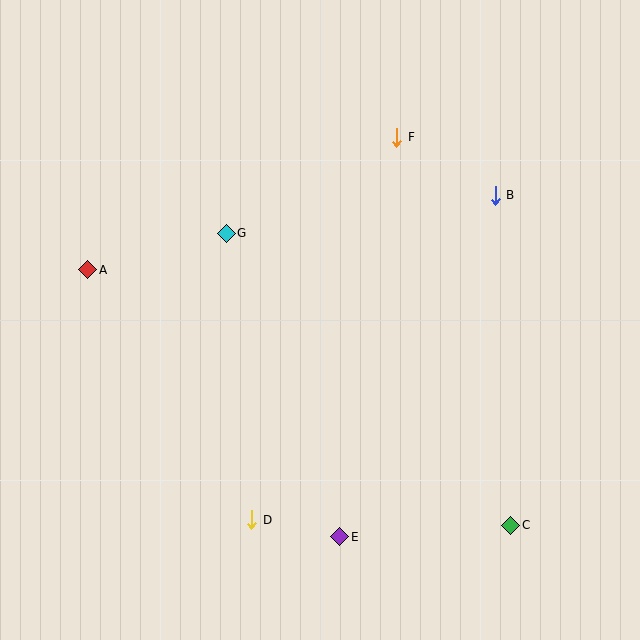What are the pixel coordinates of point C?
Point C is at (511, 525).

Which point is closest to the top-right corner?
Point B is closest to the top-right corner.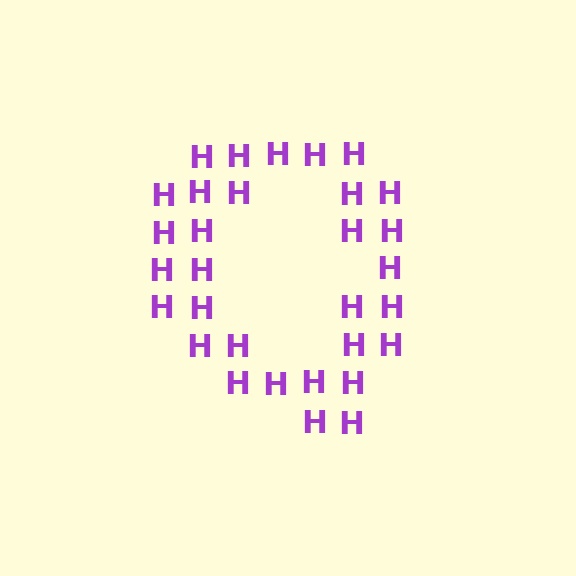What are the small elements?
The small elements are letter H's.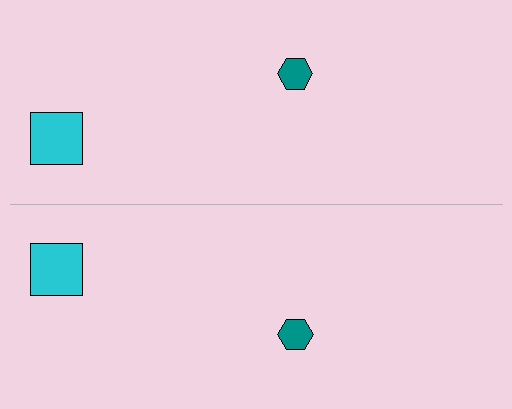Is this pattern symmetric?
Yes, this pattern has bilateral (reflection) symmetry.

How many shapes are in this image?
There are 4 shapes in this image.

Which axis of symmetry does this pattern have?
The pattern has a horizontal axis of symmetry running through the center of the image.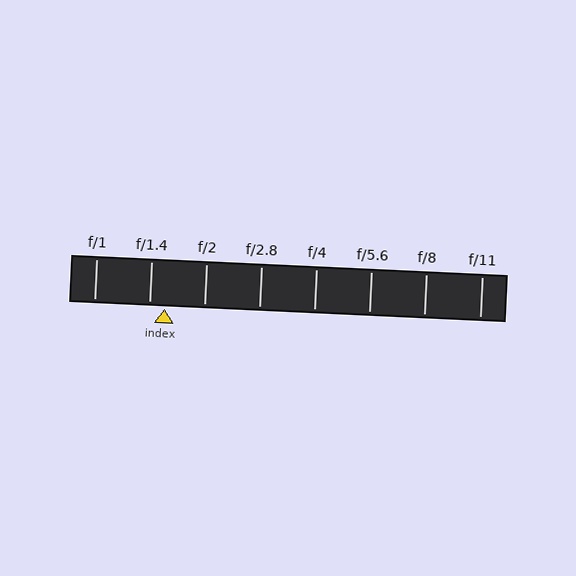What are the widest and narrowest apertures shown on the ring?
The widest aperture shown is f/1 and the narrowest is f/11.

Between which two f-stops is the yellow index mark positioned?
The index mark is between f/1.4 and f/2.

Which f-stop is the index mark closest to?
The index mark is closest to f/1.4.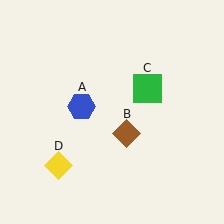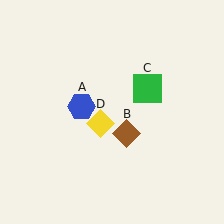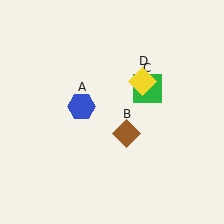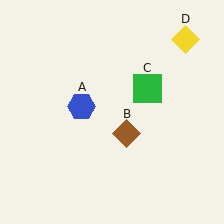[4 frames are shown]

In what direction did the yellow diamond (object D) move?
The yellow diamond (object D) moved up and to the right.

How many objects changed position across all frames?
1 object changed position: yellow diamond (object D).